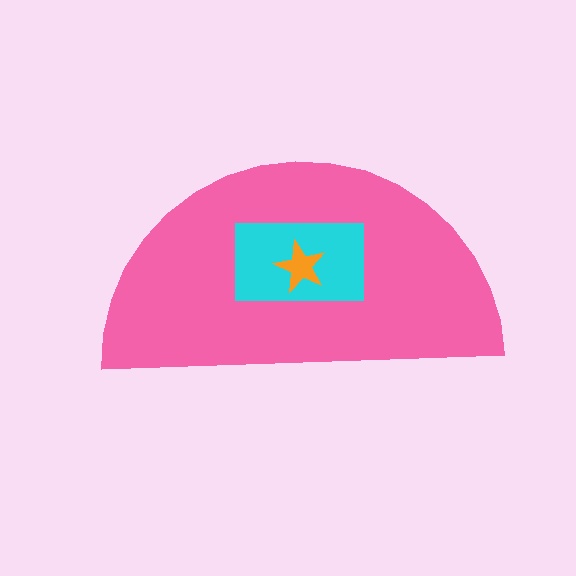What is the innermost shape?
The orange star.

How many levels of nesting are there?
3.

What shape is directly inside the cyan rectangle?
The orange star.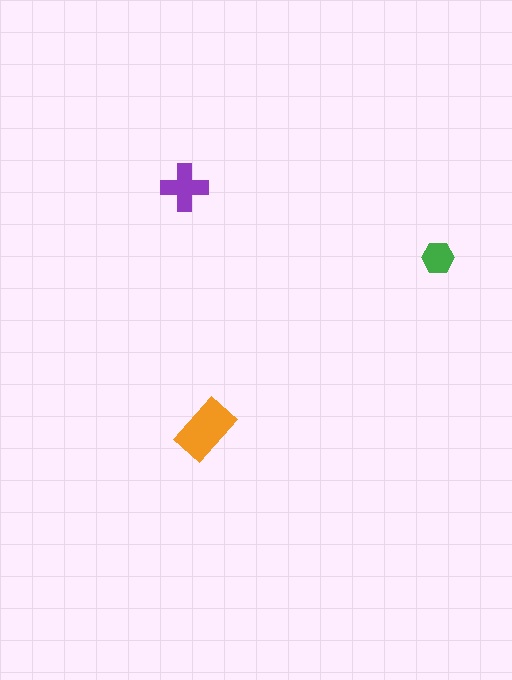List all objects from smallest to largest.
The green hexagon, the purple cross, the orange rectangle.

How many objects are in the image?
There are 3 objects in the image.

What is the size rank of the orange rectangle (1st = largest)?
1st.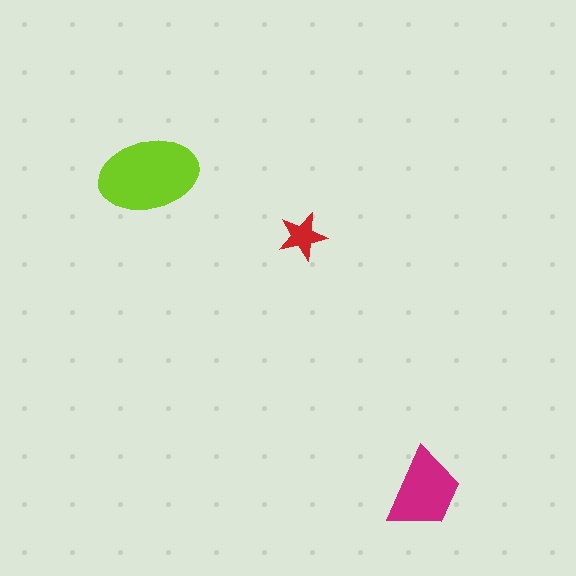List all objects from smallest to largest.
The red star, the magenta trapezoid, the lime ellipse.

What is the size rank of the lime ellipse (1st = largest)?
1st.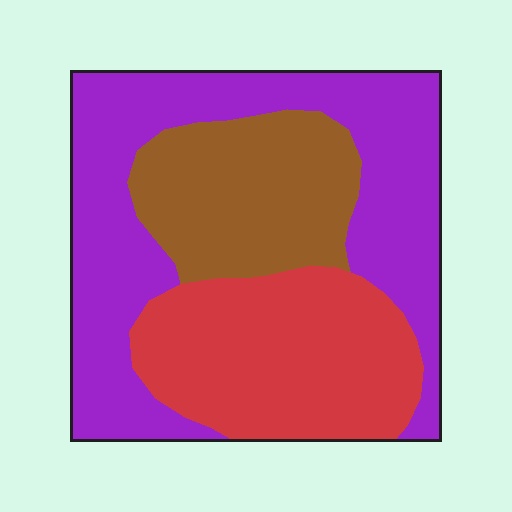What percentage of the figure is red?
Red takes up about one third (1/3) of the figure.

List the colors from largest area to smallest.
From largest to smallest: purple, red, brown.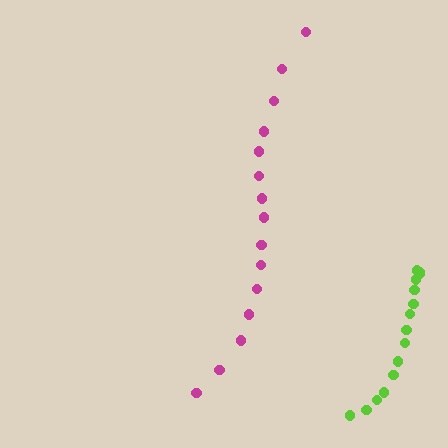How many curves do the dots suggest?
There are 2 distinct paths.